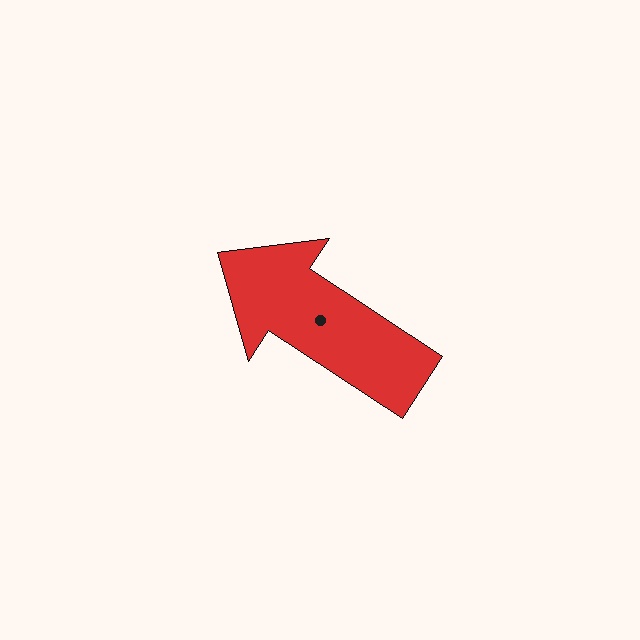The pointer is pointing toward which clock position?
Roughly 10 o'clock.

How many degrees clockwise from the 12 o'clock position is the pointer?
Approximately 303 degrees.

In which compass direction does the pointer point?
Northwest.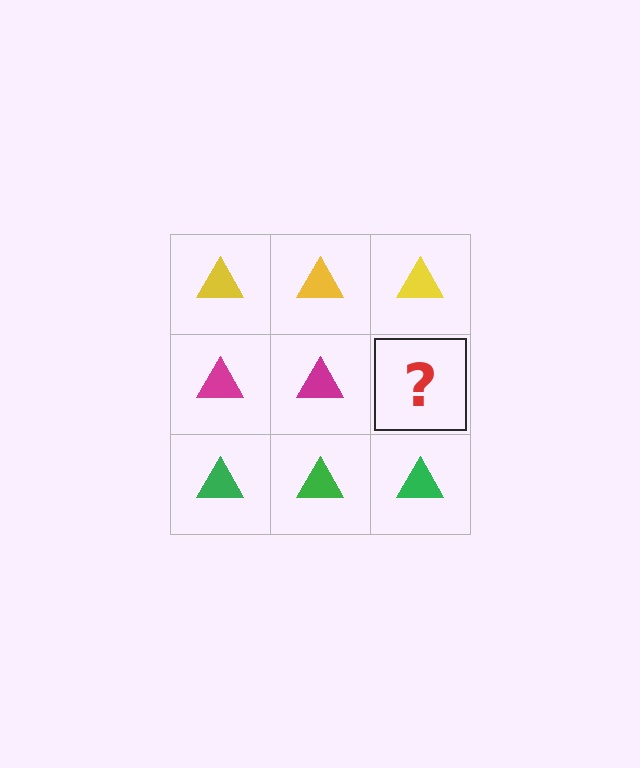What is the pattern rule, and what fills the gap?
The rule is that each row has a consistent color. The gap should be filled with a magenta triangle.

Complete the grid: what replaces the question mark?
The question mark should be replaced with a magenta triangle.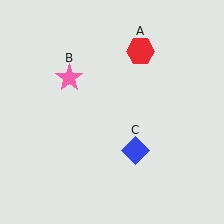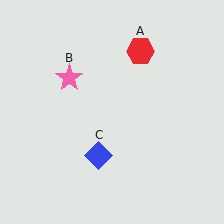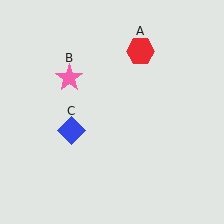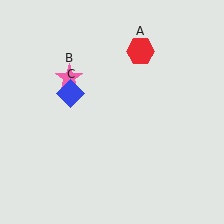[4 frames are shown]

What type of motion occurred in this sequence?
The blue diamond (object C) rotated clockwise around the center of the scene.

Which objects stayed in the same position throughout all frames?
Red hexagon (object A) and pink star (object B) remained stationary.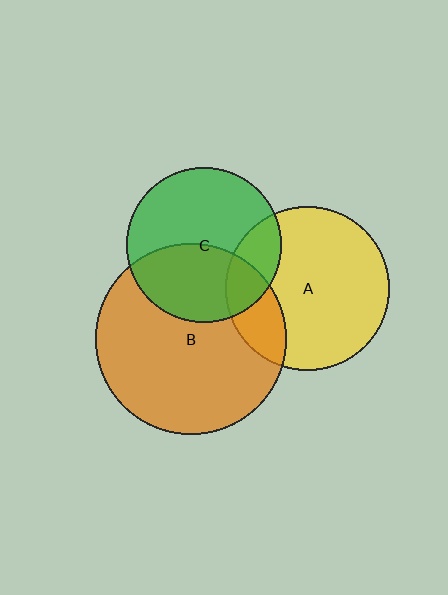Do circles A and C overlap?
Yes.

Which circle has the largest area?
Circle B (orange).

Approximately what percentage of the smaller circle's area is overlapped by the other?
Approximately 20%.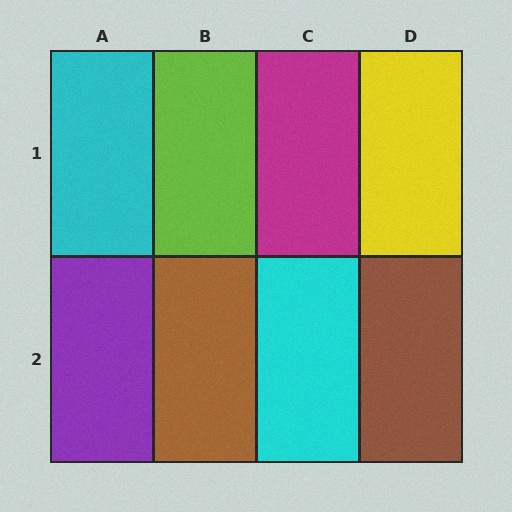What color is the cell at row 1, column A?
Cyan.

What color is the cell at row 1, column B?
Lime.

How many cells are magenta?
1 cell is magenta.